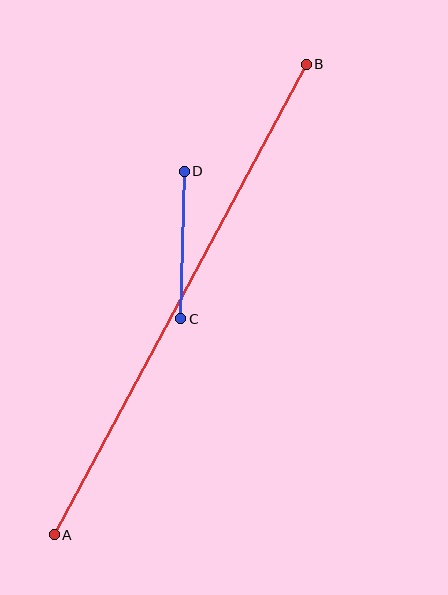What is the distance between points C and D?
The distance is approximately 148 pixels.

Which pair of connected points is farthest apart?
Points A and B are farthest apart.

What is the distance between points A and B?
The distance is approximately 534 pixels.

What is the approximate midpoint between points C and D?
The midpoint is at approximately (182, 245) pixels.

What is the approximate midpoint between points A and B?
The midpoint is at approximately (180, 300) pixels.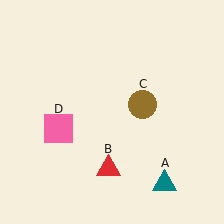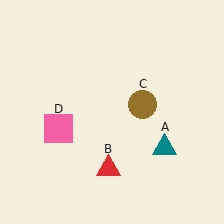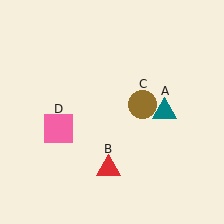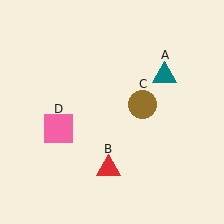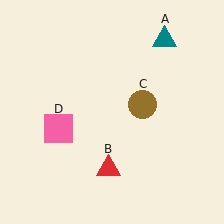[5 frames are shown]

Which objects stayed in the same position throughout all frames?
Red triangle (object B) and brown circle (object C) and pink square (object D) remained stationary.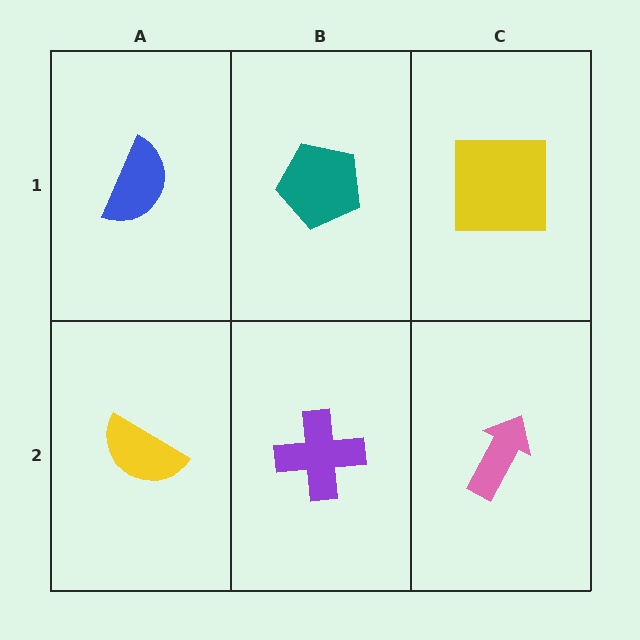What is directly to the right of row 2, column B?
A pink arrow.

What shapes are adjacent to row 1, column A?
A yellow semicircle (row 2, column A), a teal pentagon (row 1, column B).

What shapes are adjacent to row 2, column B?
A teal pentagon (row 1, column B), a yellow semicircle (row 2, column A), a pink arrow (row 2, column C).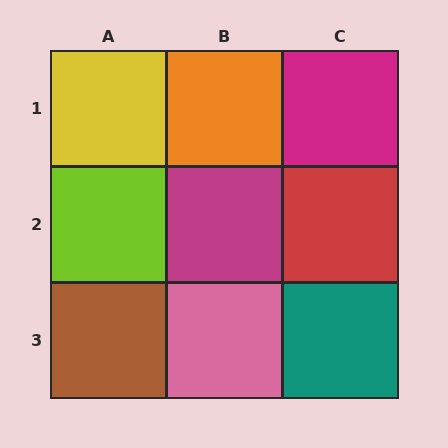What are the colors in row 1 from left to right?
Yellow, orange, magenta.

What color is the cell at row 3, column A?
Brown.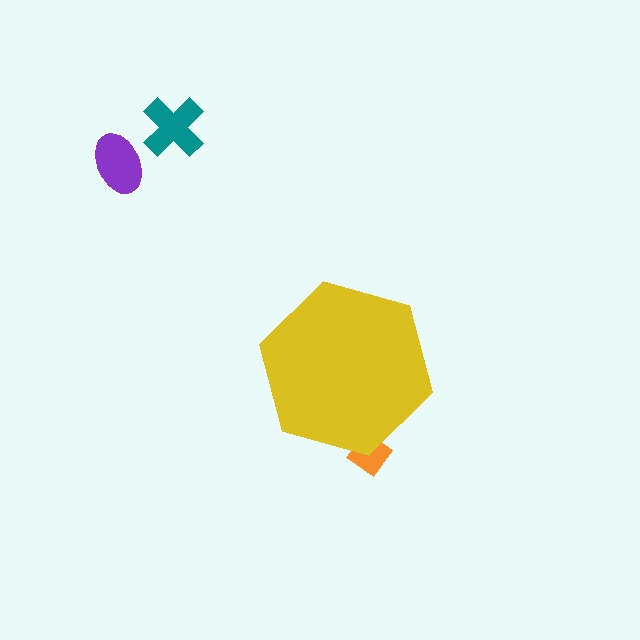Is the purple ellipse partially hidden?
No, the purple ellipse is fully visible.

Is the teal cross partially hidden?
No, the teal cross is fully visible.